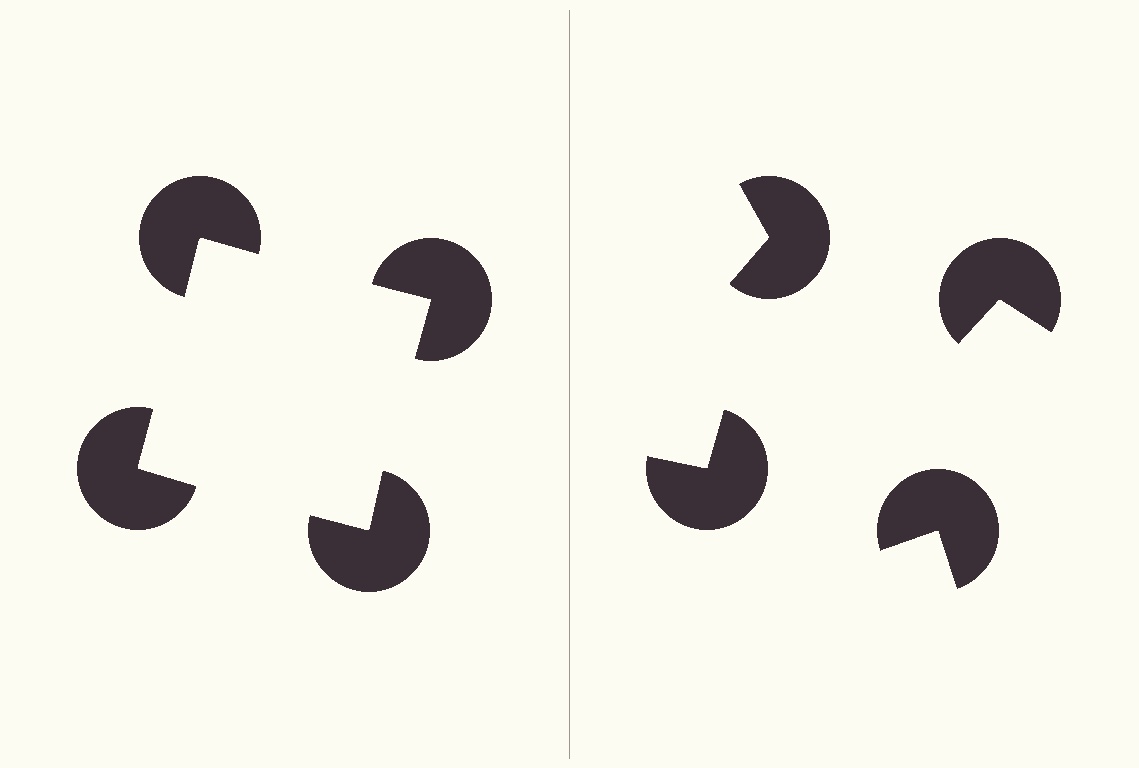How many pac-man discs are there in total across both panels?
8 — 4 on each side.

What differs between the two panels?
The pac-man discs are positioned identically on both sides; only the wedge orientations differ. On the left they align to a square; on the right they are misaligned.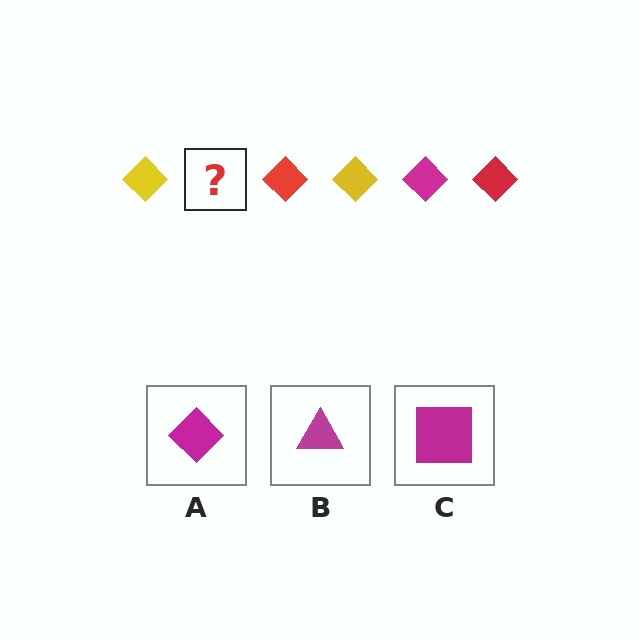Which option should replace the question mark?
Option A.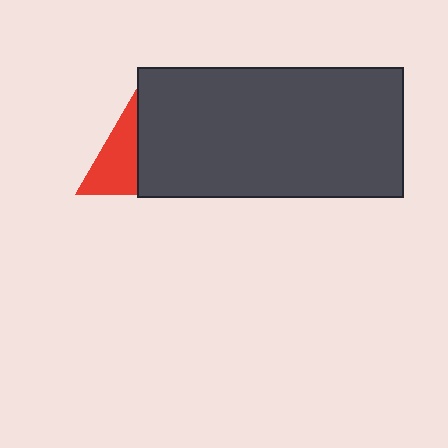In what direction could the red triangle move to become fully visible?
The red triangle could move left. That would shift it out from behind the dark gray rectangle entirely.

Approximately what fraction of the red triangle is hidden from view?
Roughly 58% of the red triangle is hidden behind the dark gray rectangle.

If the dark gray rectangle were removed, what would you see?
You would see the complete red triangle.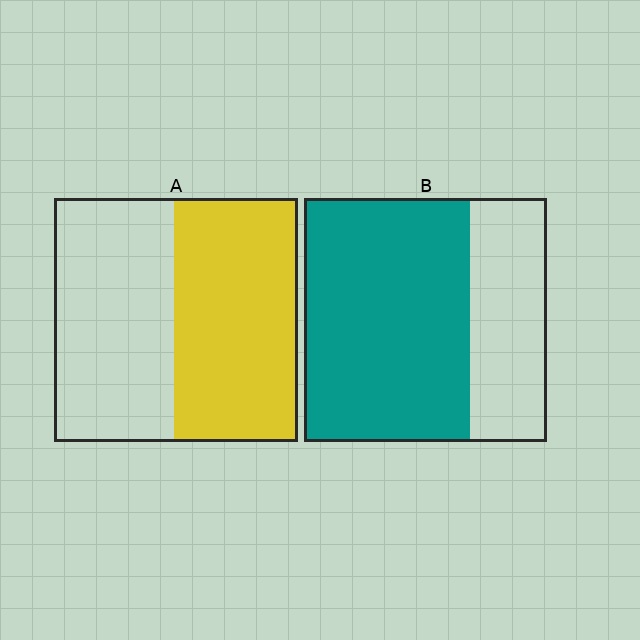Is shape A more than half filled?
Roughly half.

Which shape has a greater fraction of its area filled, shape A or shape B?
Shape B.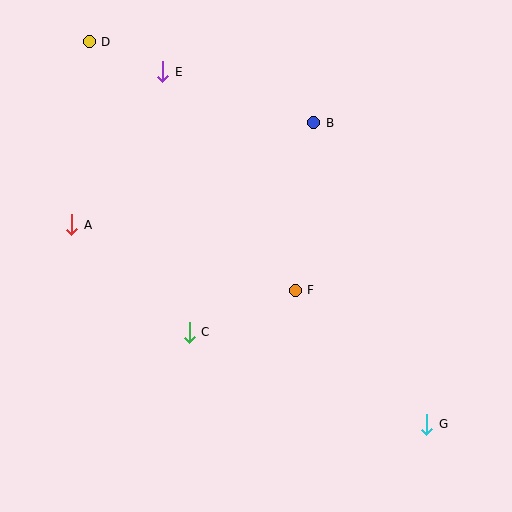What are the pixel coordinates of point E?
Point E is at (163, 72).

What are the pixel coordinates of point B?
Point B is at (314, 123).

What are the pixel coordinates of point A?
Point A is at (72, 225).